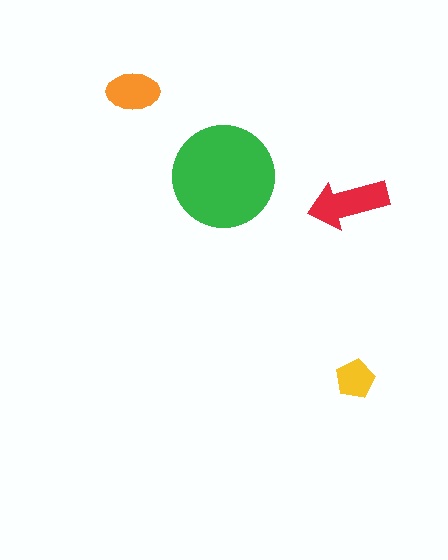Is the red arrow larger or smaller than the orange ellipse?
Larger.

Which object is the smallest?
The yellow pentagon.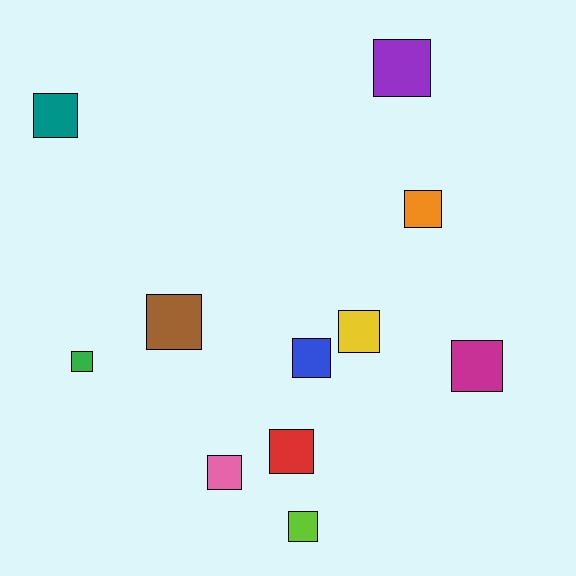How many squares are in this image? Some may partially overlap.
There are 11 squares.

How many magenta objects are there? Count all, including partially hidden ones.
There is 1 magenta object.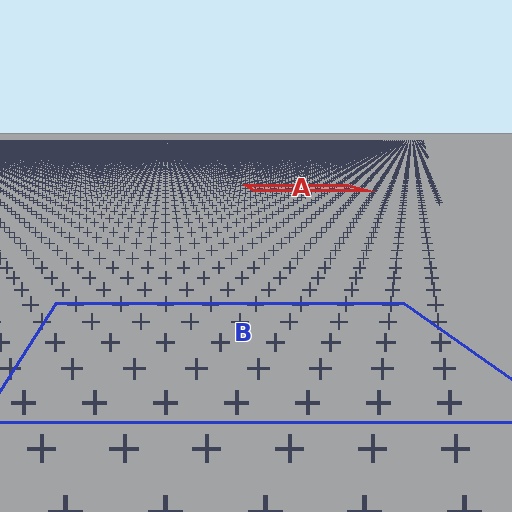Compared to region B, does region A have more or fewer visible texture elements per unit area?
Region A has more texture elements per unit area — they are packed more densely because it is farther away.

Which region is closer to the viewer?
Region B is closer. The texture elements there are larger and more spread out.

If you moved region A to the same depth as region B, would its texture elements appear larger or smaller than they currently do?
They would appear larger. At a closer depth, the same texture elements are projected at a bigger on-screen size.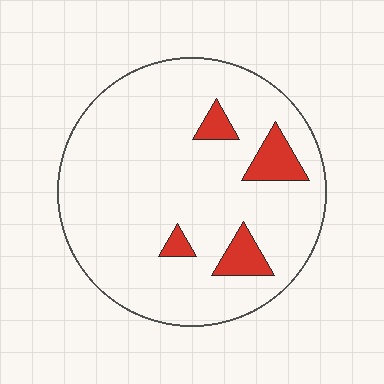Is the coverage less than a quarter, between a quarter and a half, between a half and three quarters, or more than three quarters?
Less than a quarter.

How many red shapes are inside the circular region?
4.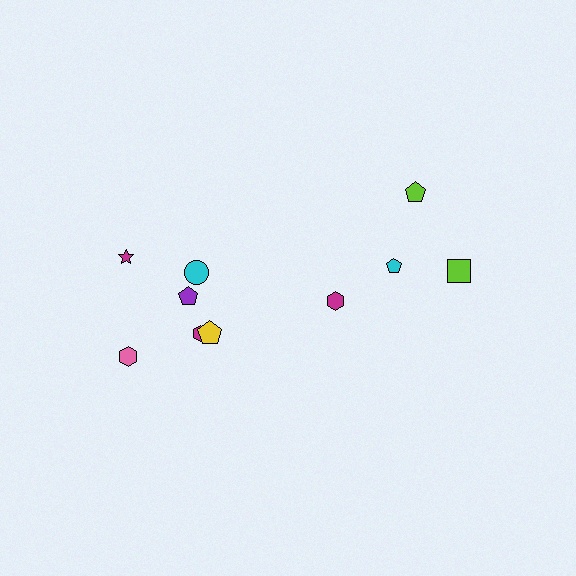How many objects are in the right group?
There are 4 objects.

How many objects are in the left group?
There are 6 objects.